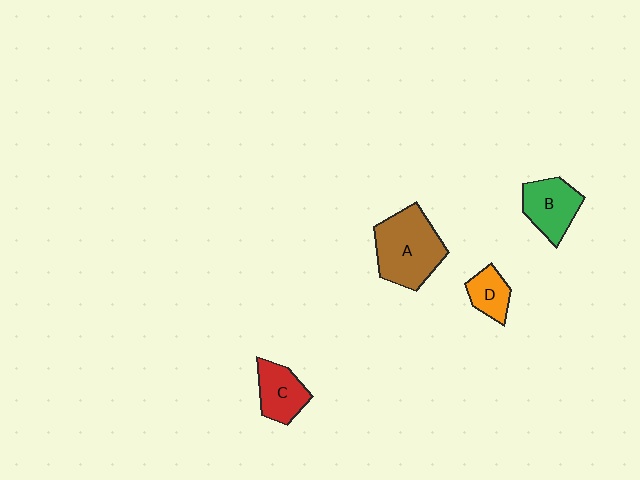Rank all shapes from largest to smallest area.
From largest to smallest: A (brown), B (green), C (red), D (orange).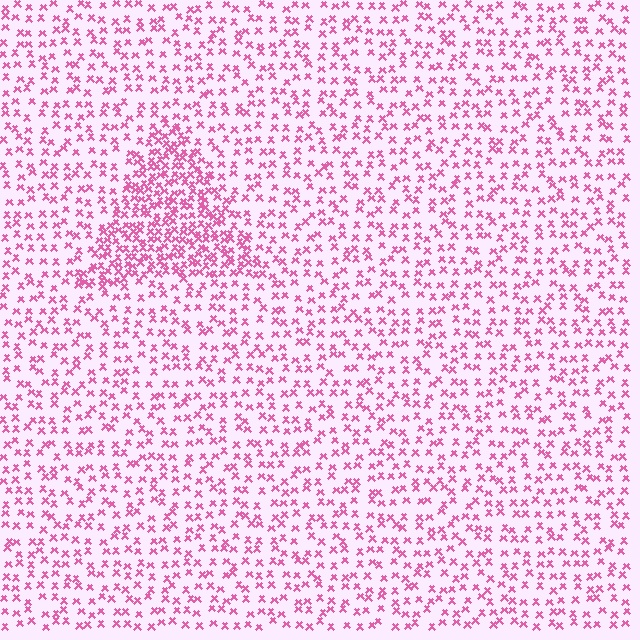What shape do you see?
I see a triangle.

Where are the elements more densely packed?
The elements are more densely packed inside the triangle boundary.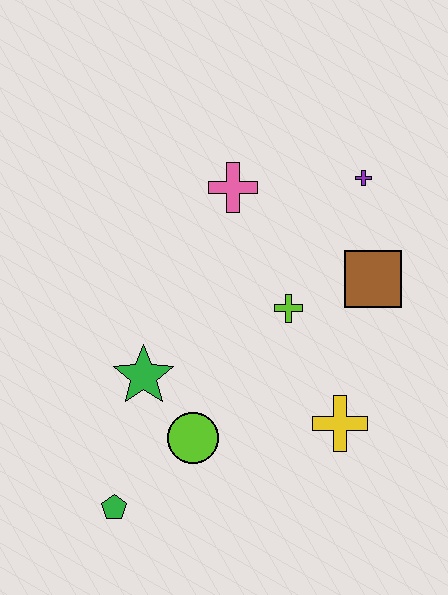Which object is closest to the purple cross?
The brown square is closest to the purple cross.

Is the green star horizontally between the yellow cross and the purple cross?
No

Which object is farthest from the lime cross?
The green pentagon is farthest from the lime cross.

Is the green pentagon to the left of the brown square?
Yes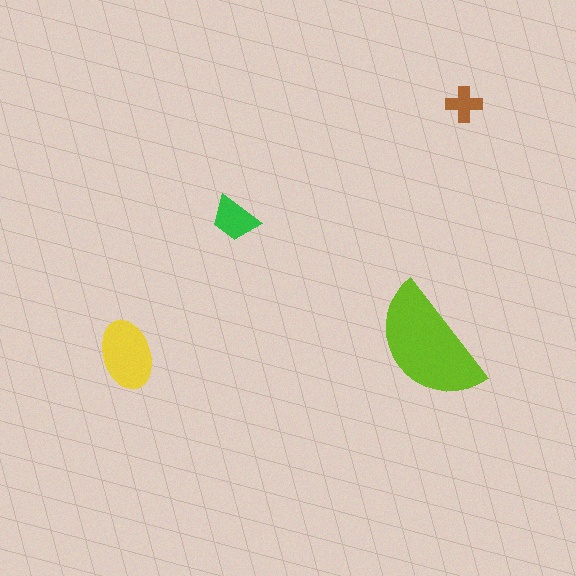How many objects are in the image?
There are 4 objects in the image.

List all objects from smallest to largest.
The brown cross, the green trapezoid, the yellow ellipse, the lime semicircle.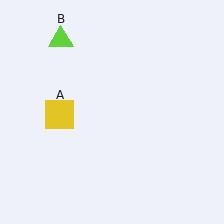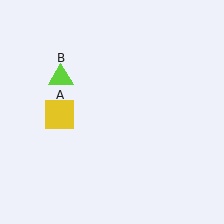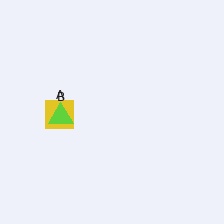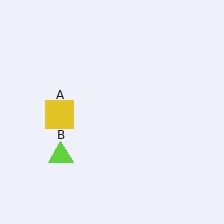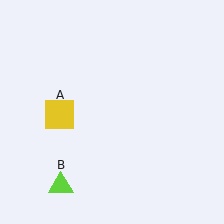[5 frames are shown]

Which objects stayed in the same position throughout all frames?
Yellow square (object A) remained stationary.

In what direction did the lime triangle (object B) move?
The lime triangle (object B) moved down.